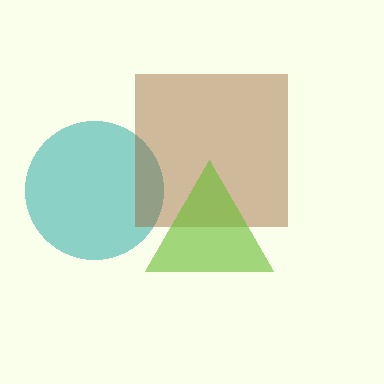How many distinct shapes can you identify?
There are 3 distinct shapes: a teal circle, a brown square, a lime triangle.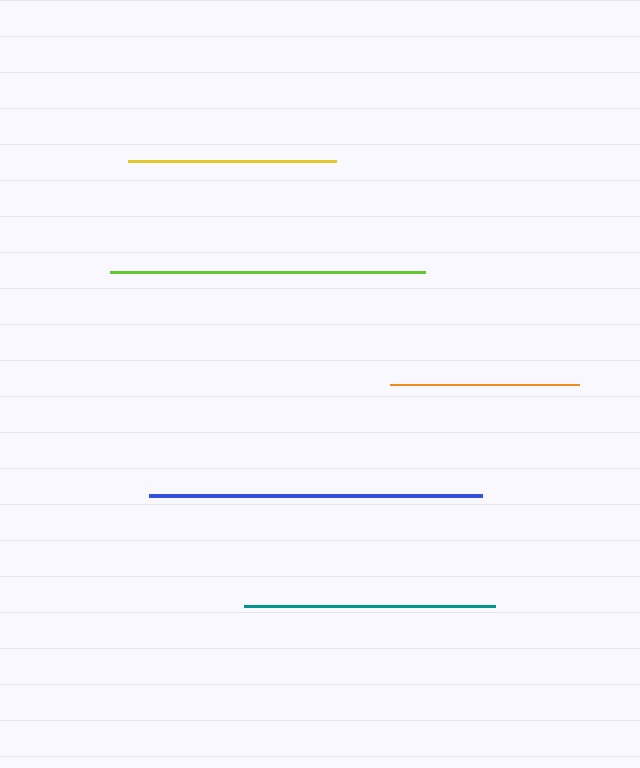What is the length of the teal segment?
The teal segment is approximately 251 pixels long.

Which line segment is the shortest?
The orange line is the shortest at approximately 190 pixels.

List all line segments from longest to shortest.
From longest to shortest: blue, lime, teal, yellow, orange.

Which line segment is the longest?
The blue line is the longest at approximately 334 pixels.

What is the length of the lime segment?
The lime segment is approximately 315 pixels long.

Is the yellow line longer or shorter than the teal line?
The teal line is longer than the yellow line.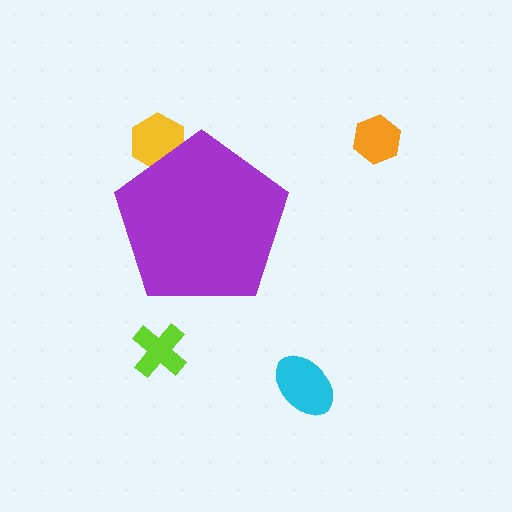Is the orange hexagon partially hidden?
No, the orange hexagon is fully visible.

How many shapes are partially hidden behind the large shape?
1 shape is partially hidden.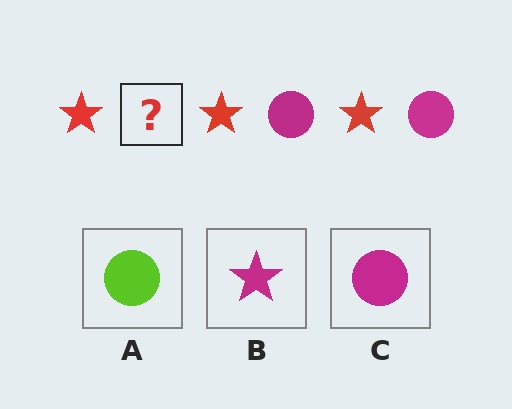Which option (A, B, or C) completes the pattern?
C.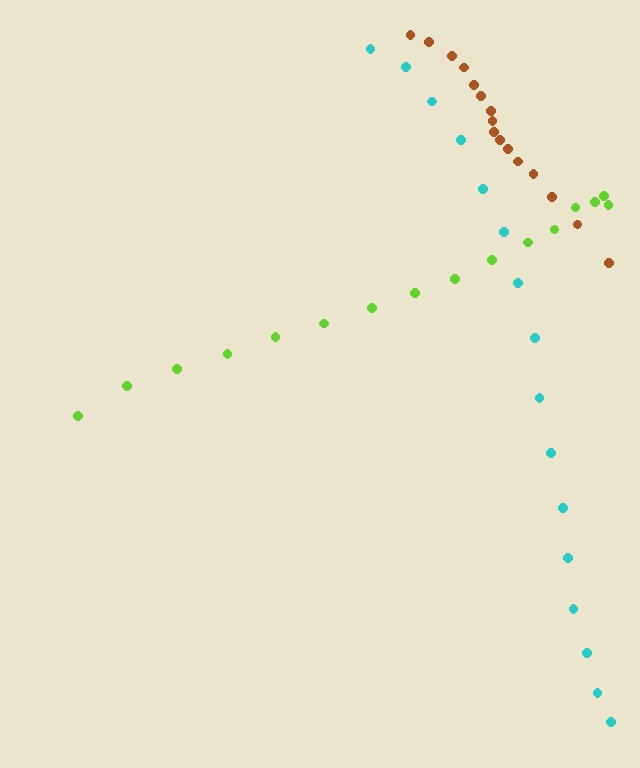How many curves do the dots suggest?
There are 3 distinct paths.